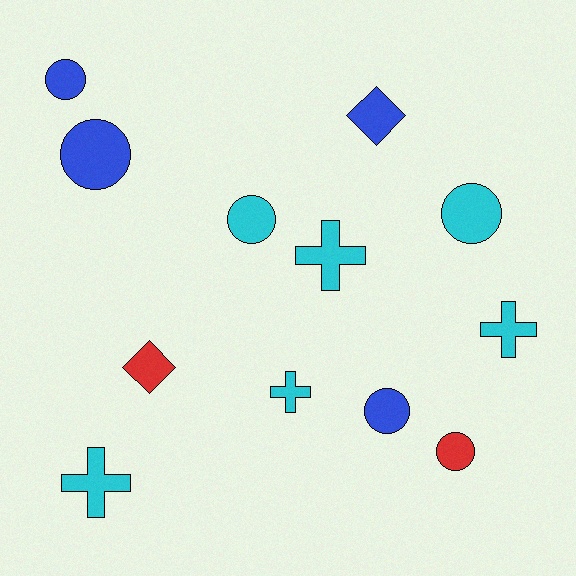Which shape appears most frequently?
Circle, with 6 objects.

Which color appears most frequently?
Cyan, with 6 objects.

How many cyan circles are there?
There are 2 cyan circles.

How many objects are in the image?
There are 12 objects.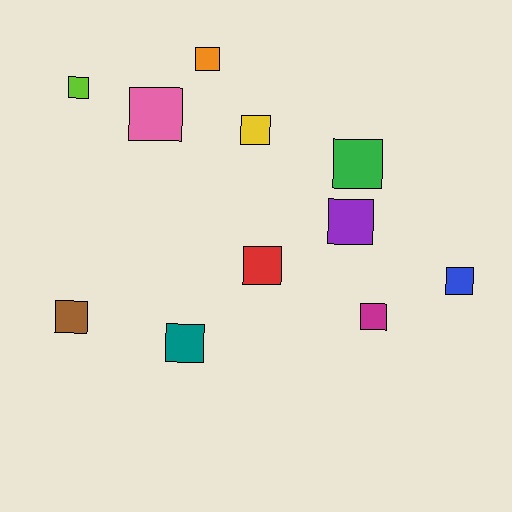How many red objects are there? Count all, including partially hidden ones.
There is 1 red object.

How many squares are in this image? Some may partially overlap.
There are 11 squares.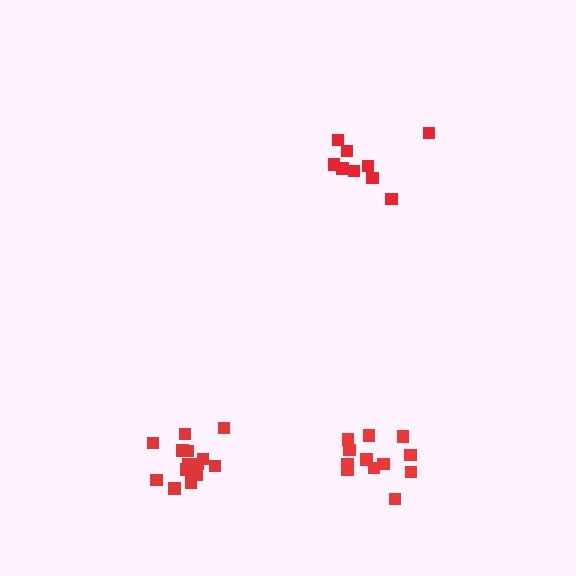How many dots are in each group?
Group 1: 14 dots, Group 2: 9 dots, Group 3: 12 dots (35 total).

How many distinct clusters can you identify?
There are 3 distinct clusters.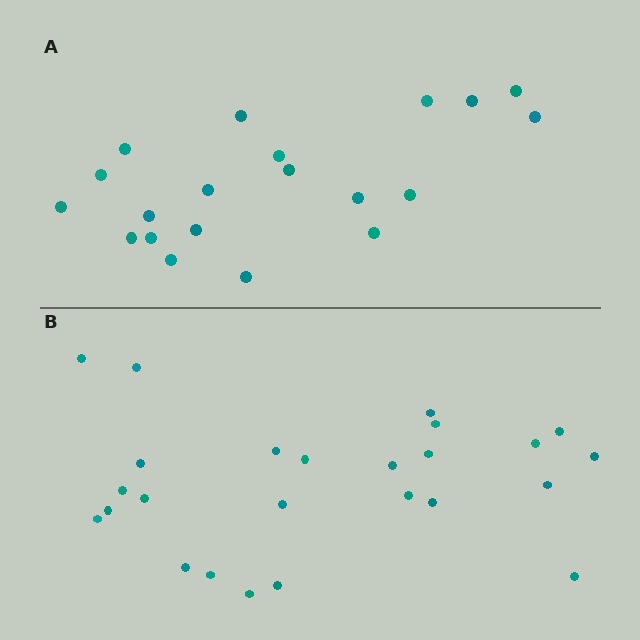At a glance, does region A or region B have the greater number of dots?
Region B (the bottom region) has more dots.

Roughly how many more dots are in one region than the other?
Region B has about 5 more dots than region A.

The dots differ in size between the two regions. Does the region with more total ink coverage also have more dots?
No. Region A has more total ink coverage because its dots are larger, but region B actually contains more individual dots. Total area can be misleading — the number of items is what matters here.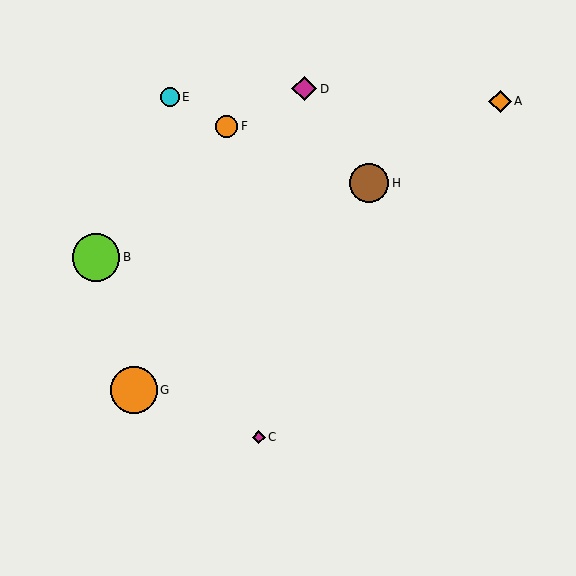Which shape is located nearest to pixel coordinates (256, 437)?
The magenta diamond (labeled C) at (259, 437) is nearest to that location.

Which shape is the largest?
The lime circle (labeled B) is the largest.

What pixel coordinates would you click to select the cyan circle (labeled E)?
Click at (170, 97) to select the cyan circle E.